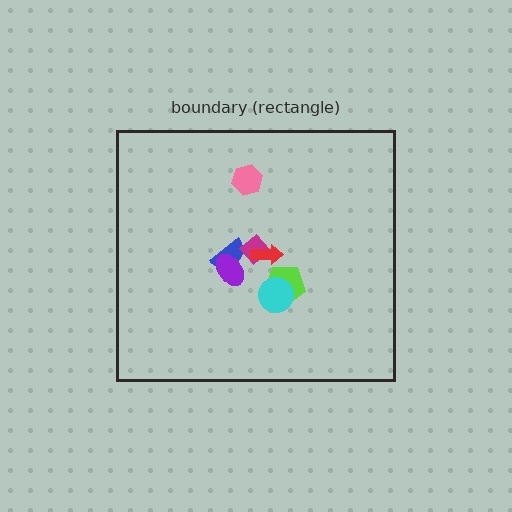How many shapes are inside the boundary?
7 inside, 0 outside.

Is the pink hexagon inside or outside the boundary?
Inside.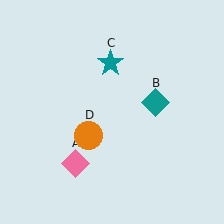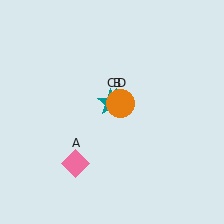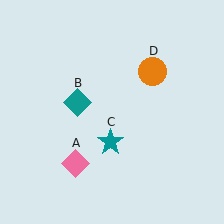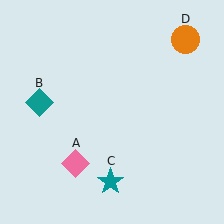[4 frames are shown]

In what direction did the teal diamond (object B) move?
The teal diamond (object B) moved left.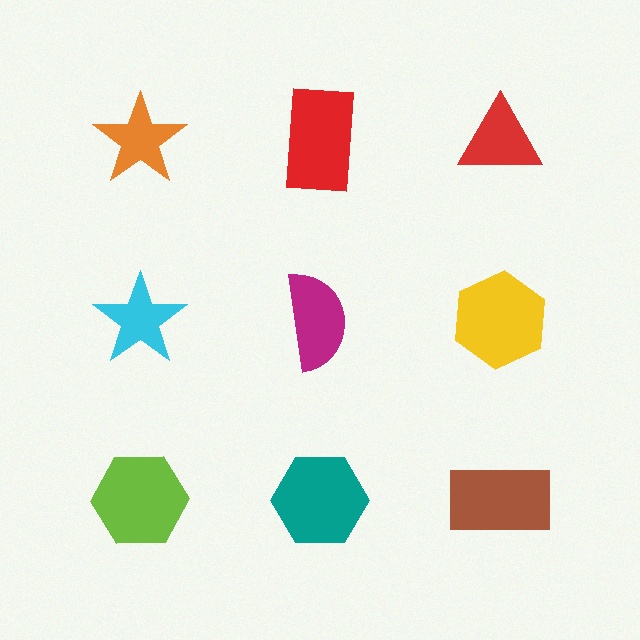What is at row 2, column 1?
A cyan star.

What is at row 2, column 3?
A yellow hexagon.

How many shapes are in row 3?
3 shapes.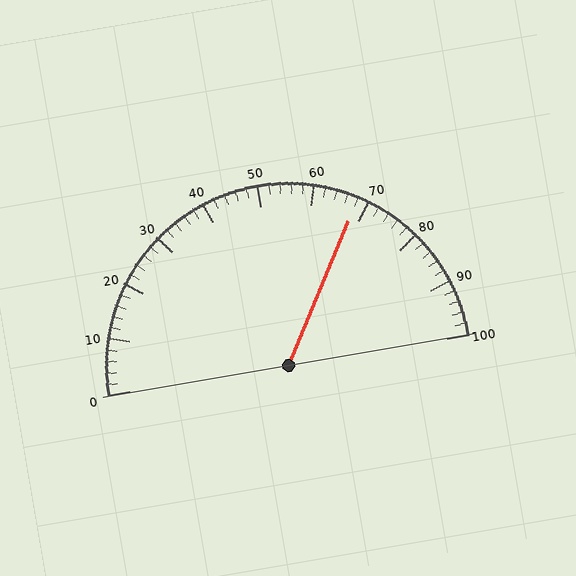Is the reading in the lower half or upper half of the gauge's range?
The reading is in the upper half of the range (0 to 100).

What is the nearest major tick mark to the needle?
The nearest major tick mark is 70.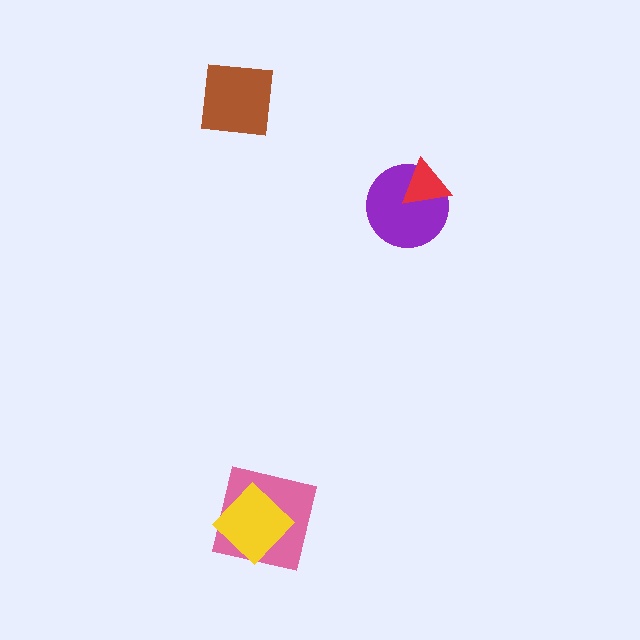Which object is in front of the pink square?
The yellow diamond is in front of the pink square.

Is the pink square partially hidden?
Yes, it is partially covered by another shape.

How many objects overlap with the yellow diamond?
1 object overlaps with the yellow diamond.